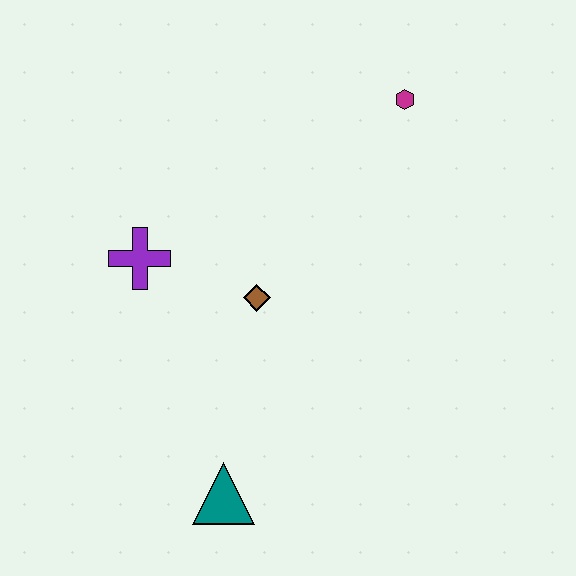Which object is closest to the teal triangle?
The brown diamond is closest to the teal triangle.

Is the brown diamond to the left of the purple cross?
No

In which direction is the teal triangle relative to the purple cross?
The teal triangle is below the purple cross.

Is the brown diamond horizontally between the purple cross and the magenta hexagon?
Yes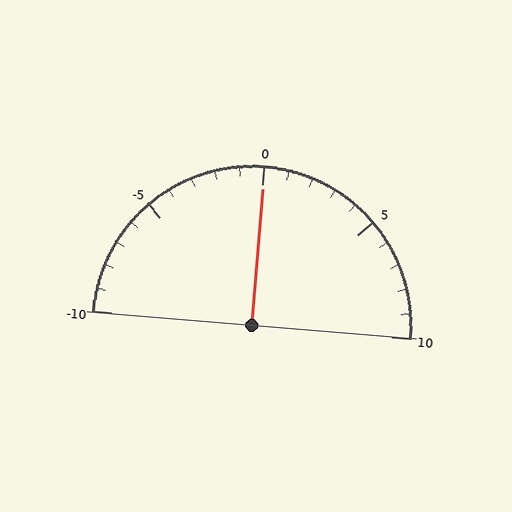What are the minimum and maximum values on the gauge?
The gauge ranges from -10 to 10.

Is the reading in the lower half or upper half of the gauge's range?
The reading is in the upper half of the range (-10 to 10).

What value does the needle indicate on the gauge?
The needle indicates approximately 0.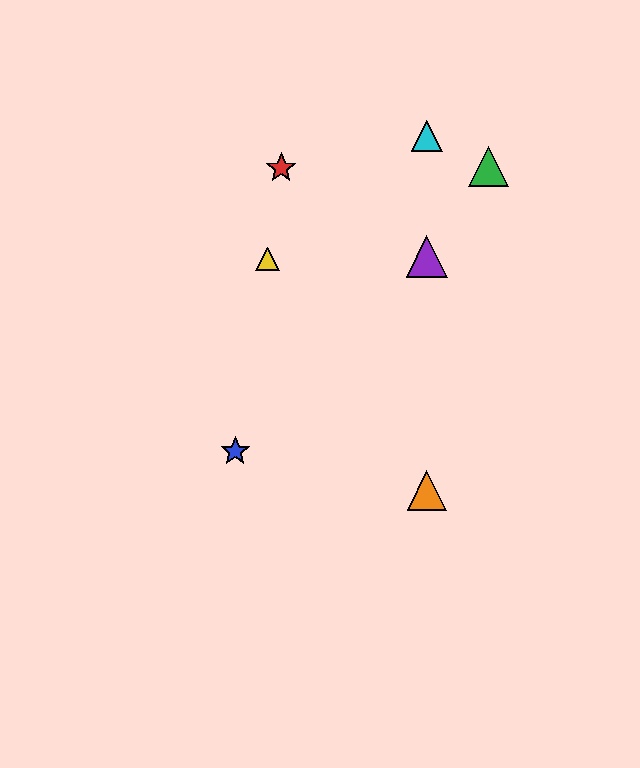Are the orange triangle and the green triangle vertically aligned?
No, the orange triangle is at x≈427 and the green triangle is at x≈488.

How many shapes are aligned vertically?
3 shapes (the purple triangle, the orange triangle, the cyan triangle) are aligned vertically.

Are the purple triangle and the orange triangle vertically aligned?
Yes, both are at x≈427.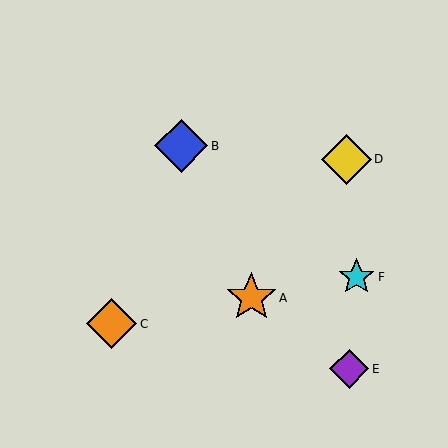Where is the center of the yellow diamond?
The center of the yellow diamond is at (346, 159).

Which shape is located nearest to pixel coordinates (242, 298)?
The orange star (labeled A) at (251, 298) is nearest to that location.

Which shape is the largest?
The blue diamond (labeled B) is the largest.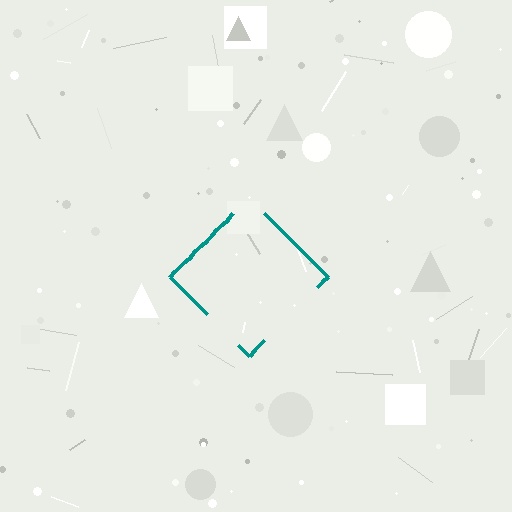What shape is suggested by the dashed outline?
The dashed outline suggests a diamond.